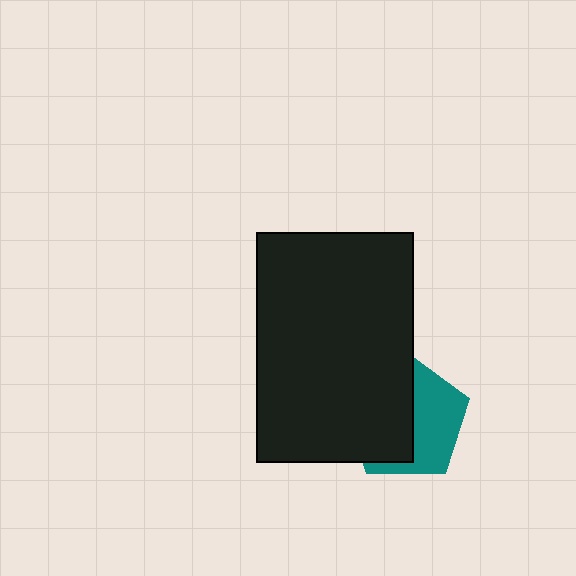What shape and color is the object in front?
The object in front is a black rectangle.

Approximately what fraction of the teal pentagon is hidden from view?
Roughly 54% of the teal pentagon is hidden behind the black rectangle.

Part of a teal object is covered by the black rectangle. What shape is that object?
It is a pentagon.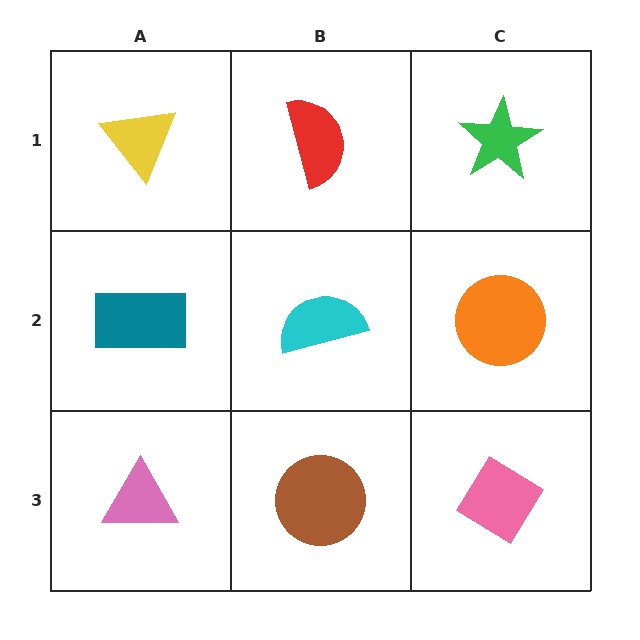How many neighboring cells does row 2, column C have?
3.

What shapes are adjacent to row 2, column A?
A yellow triangle (row 1, column A), a pink triangle (row 3, column A), a cyan semicircle (row 2, column B).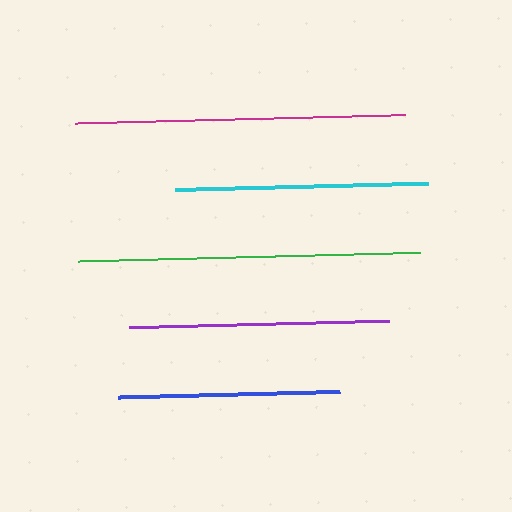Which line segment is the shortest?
The blue line is the shortest at approximately 222 pixels.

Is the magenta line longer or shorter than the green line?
The green line is longer than the magenta line.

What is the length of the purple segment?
The purple segment is approximately 260 pixels long.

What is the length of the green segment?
The green segment is approximately 343 pixels long.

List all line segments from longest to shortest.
From longest to shortest: green, magenta, purple, cyan, blue.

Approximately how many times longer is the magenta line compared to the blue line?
The magenta line is approximately 1.5 times the length of the blue line.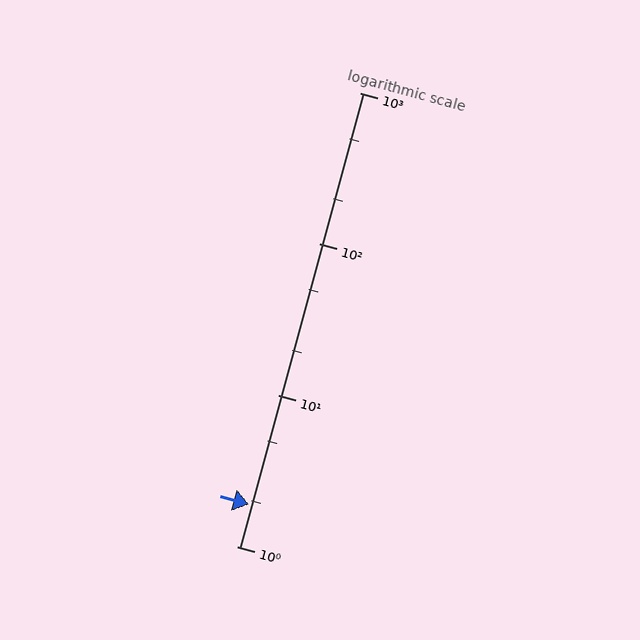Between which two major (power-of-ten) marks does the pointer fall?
The pointer is between 1 and 10.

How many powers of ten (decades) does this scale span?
The scale spans 3 decades, from 1 to 1000.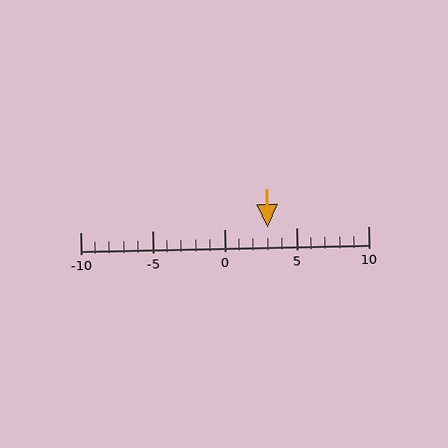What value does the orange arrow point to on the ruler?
The orange arrow points to approximately 3.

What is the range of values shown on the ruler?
The ruler shows values from -10 to 10.